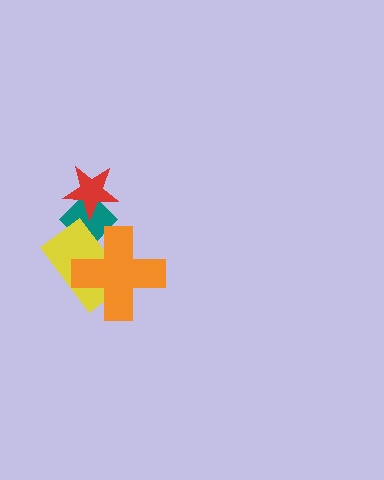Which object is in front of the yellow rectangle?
The orange cross is in front of the yellow rectangle.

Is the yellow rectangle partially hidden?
Yes, it is partially covered by another shape.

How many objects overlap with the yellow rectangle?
2 objects overlap with the yellow rectangle.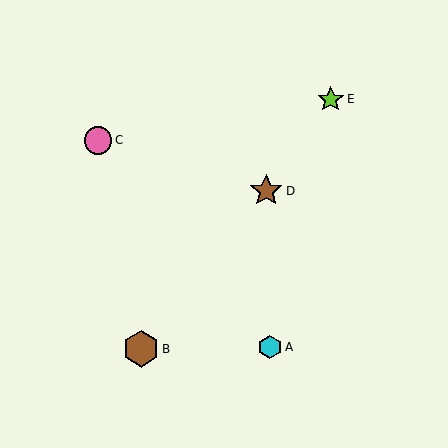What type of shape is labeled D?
Shape D is a brown star.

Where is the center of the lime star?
The center of the lime star is at (331, 99).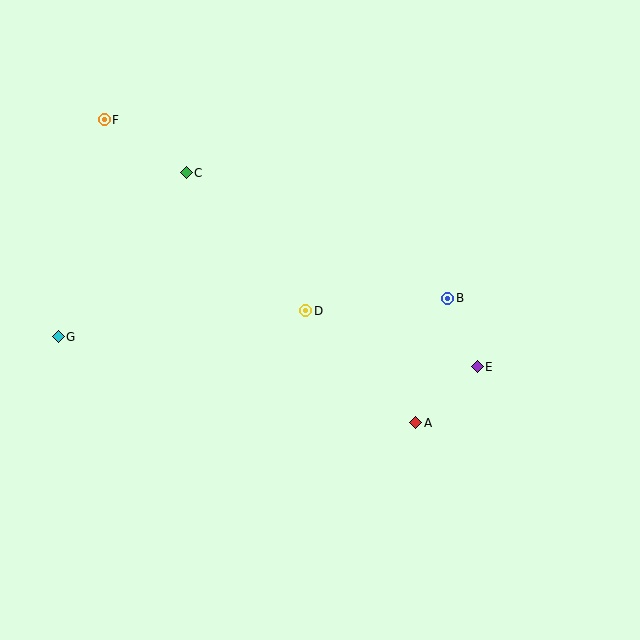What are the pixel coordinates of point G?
Point G is at (58, 337).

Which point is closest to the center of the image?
Point D at (306, 311) is closest to the center.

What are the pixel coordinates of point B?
Point B is at (448, 298).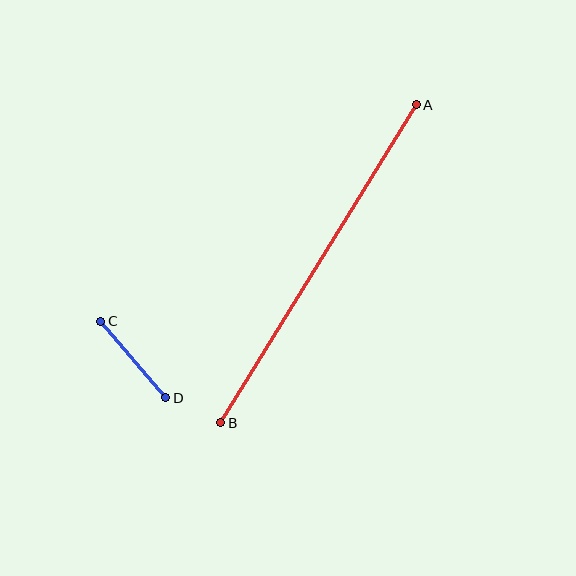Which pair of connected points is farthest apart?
Points A and B are farthest apart.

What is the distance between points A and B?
The distance is approximately 373 pixels.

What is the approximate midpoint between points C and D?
The midpoint is at approximately (133, 359) pixels.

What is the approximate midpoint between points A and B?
The midpoint is at approximately (318, 264) pixels.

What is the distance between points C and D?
The distance is approximately 100 pixels.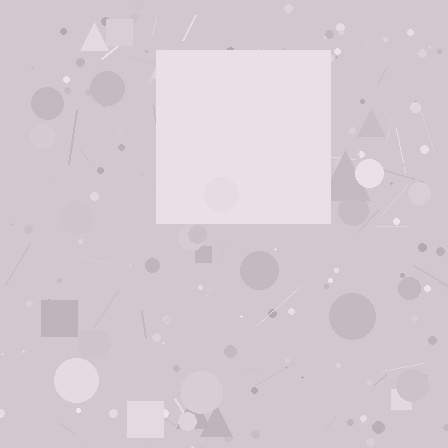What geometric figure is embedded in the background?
A square is embedded in the background.